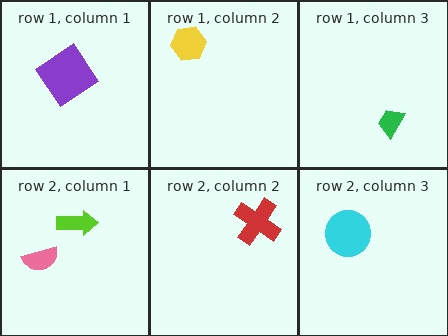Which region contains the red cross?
The row 2, column 2 region.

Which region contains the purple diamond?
The row 1, column 1 region.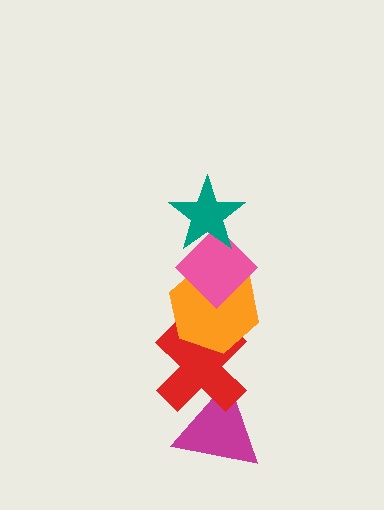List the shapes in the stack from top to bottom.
From top to bottom: the teal star, the pink diamond, the orange hexagon, the red cross, the magenta triangle.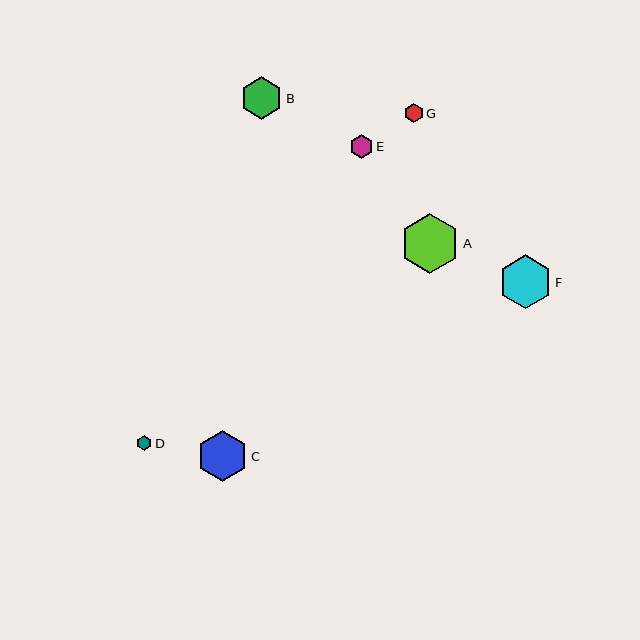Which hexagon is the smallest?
Hexagon D is the smallest with a size of approximately 15 pixels.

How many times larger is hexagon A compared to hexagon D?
Hexagon A is approximately 3.9 times the size of hexagon D.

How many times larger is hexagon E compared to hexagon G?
Hexagon E is approximately 1.2 times the size of hexagon G.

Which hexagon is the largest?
Hexagon A is the largest with a size of approximately 59 pixels.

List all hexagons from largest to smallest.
From largest to smallest: A, F, C, B, E, G, D.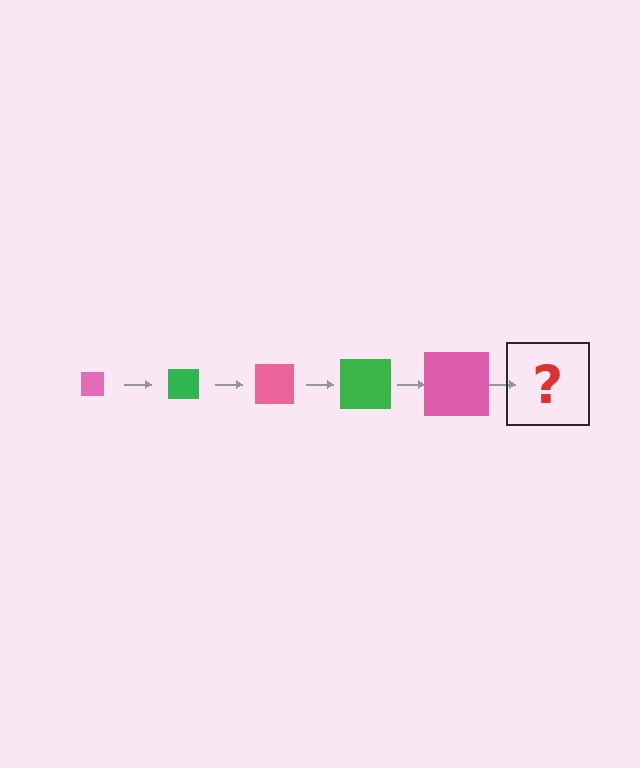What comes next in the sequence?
The next element should be a green square, larger than the previous one.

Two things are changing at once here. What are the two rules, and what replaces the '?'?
The two rules are that the square grows larger each step and the color cycles through pink and green. The '?' should be a green square, larger than the previous one.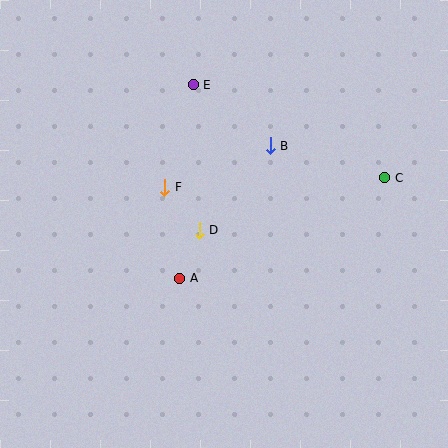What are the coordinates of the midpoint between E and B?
The midpoint between E and B is at (232, 115).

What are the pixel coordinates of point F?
Point F is at (165, 187).